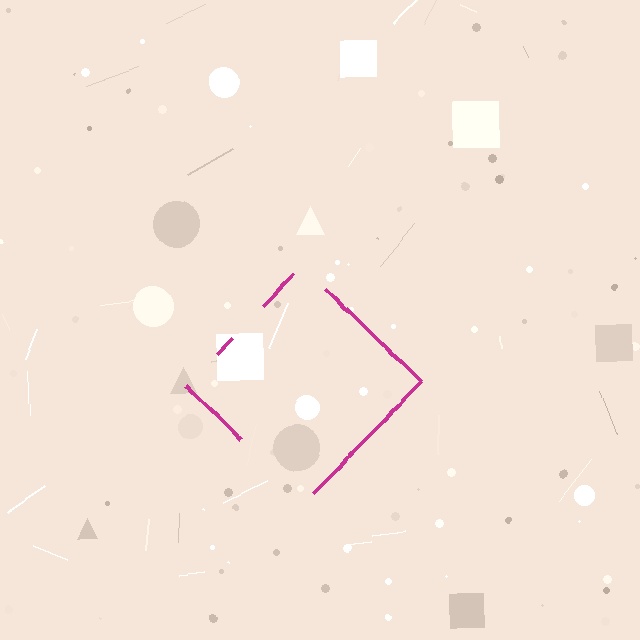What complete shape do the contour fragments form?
The contour fragments form a diamond.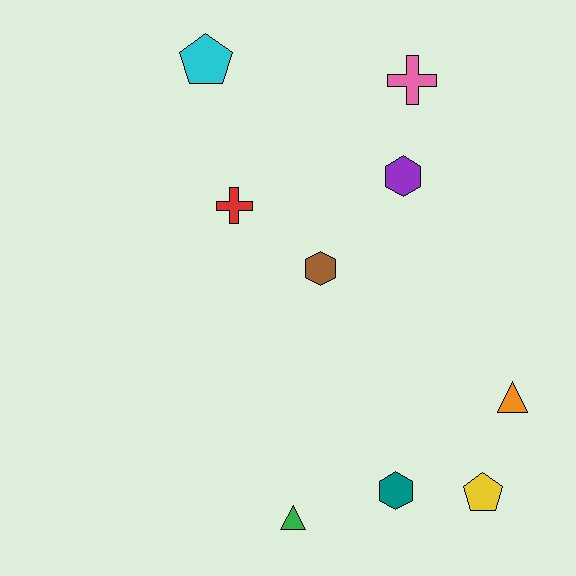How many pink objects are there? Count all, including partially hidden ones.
There is 1 pink object.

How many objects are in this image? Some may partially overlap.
There are 9 objects.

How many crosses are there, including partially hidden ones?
There are 2 crosses.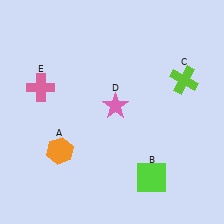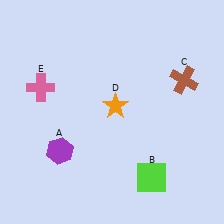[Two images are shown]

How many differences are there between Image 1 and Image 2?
There are 3 differences between the two images.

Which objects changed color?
A changed from orange to purple. C changed from lime to brown. D changed from pink to orange.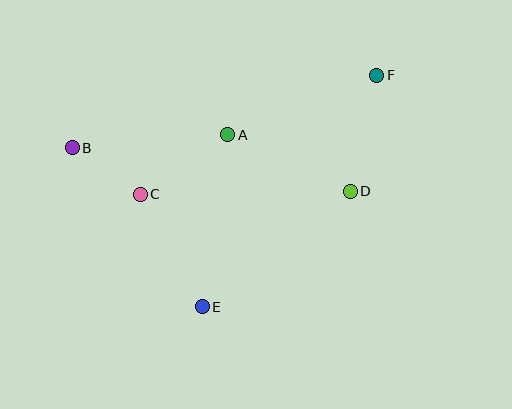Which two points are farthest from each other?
Points B and F are farthest from each other.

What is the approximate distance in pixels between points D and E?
The distance between D and E is approximately 188 pixels.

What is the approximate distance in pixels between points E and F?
The distance between E and F is approximately 290 pixels.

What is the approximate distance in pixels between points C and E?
The distance between C and E is approximately 128 pixels.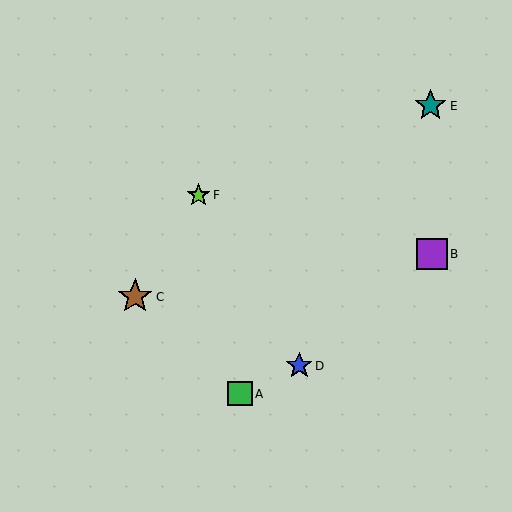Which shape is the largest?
The brown star (labeled C) is the largest.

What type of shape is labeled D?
Shape D is a blue star.